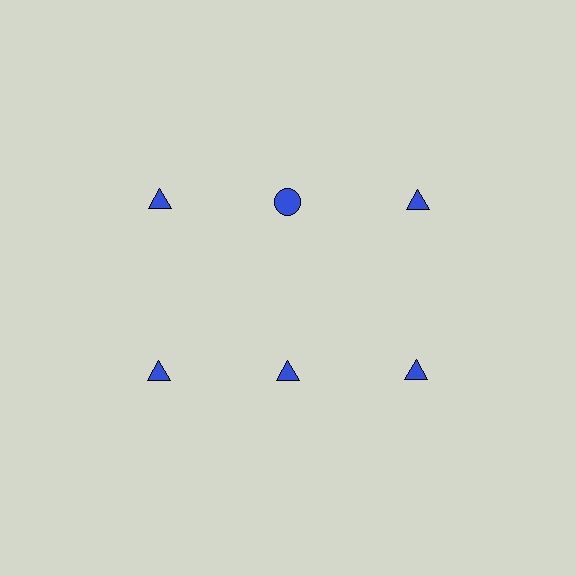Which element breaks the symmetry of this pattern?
The blue circle in the top row, second from left column breaks the symmetry. All other shapes are blue triangles.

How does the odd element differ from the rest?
It has a different shape: circle instead of triangle.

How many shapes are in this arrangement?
There are 6 shapes arranged in a grid pattern.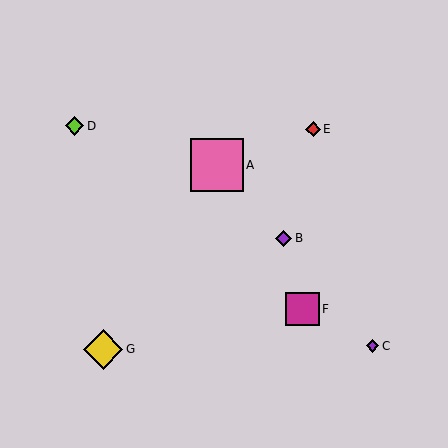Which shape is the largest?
The pink square (labeled A) is the largest.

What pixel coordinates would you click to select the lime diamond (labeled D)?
Click at (75, 126) to select the lime diamond D.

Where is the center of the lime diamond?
The center of the lime diamond is at (75, 126).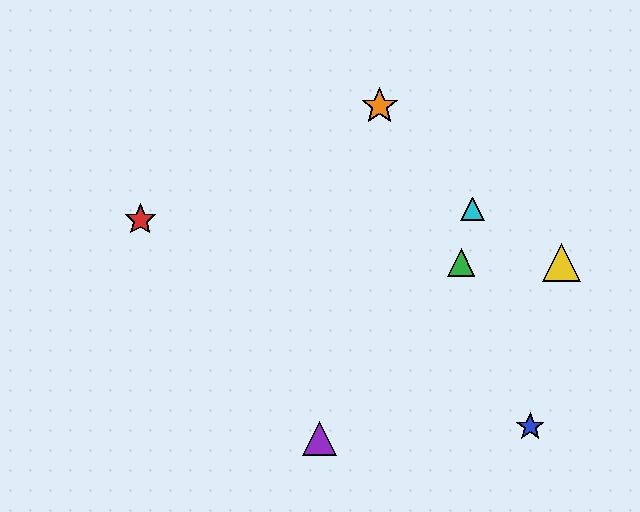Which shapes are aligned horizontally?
The green triangle, the yellow triangle are aligned horizontally.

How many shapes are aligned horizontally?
2 shapes (the green triangle, the yellow triangle) are aligned horizontally.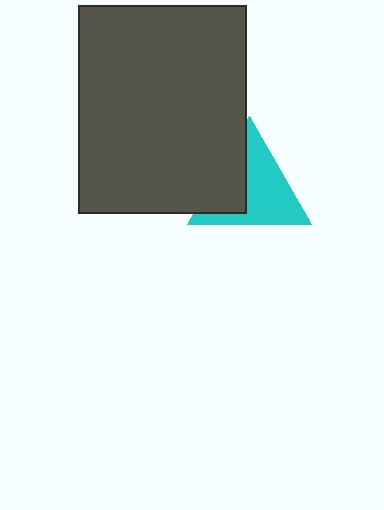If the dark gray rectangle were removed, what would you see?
You would see the complete cyan triangle.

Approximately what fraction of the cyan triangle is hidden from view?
Roughly 37% of the cyan triangle is hidden behind the dark gray rectangle.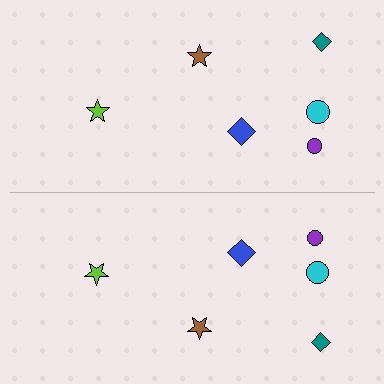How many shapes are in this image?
There are 12 shapes in this image.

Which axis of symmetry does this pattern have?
The pattern has a horizontal axis of symmetry running through the center of the image.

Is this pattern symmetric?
Yes, this pattern has bilateral (reflection) symmetry.